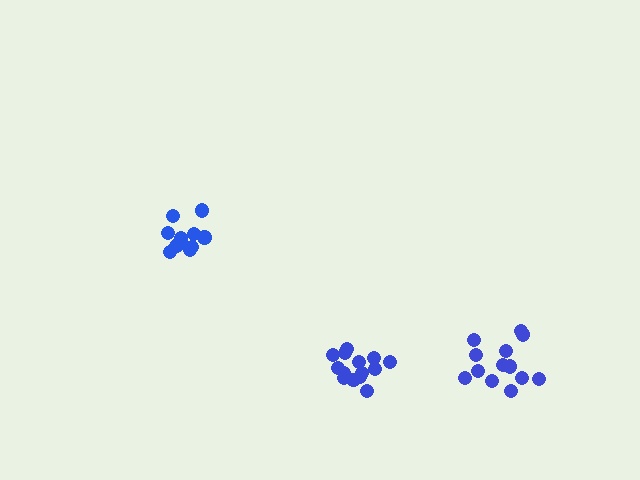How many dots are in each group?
Group 1: 14 dots, Group 2: 13 dots, Group 3: 12 dots (39 total).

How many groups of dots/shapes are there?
There are 3 groups.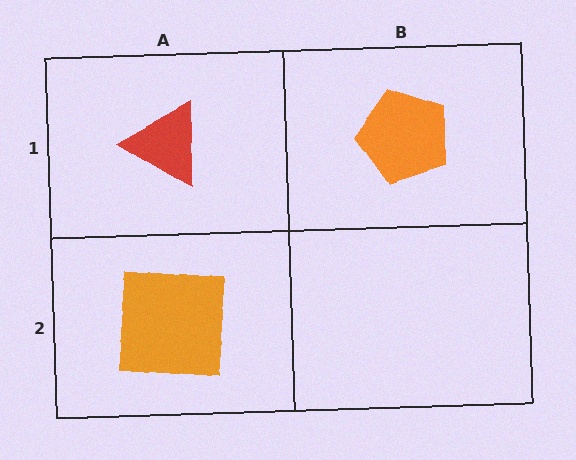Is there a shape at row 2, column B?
No, that cell is empty.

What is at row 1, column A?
A red triangle.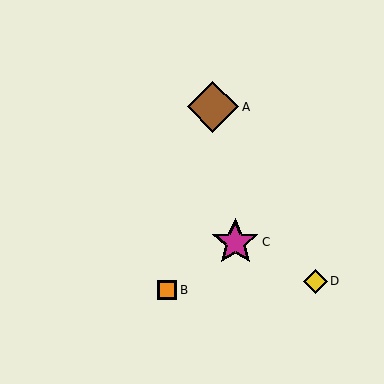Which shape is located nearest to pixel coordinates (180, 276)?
The orange square (labeled B) at (167, 290) is nearest to that location.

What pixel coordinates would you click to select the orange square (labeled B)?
Click at (167, 290) to select the orange square B.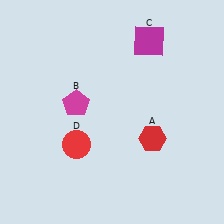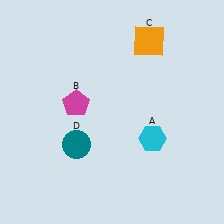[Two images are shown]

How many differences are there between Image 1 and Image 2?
There are 3 differences between the two images.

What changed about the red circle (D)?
In Image 1, D is red. In Image 2, it changed to teal.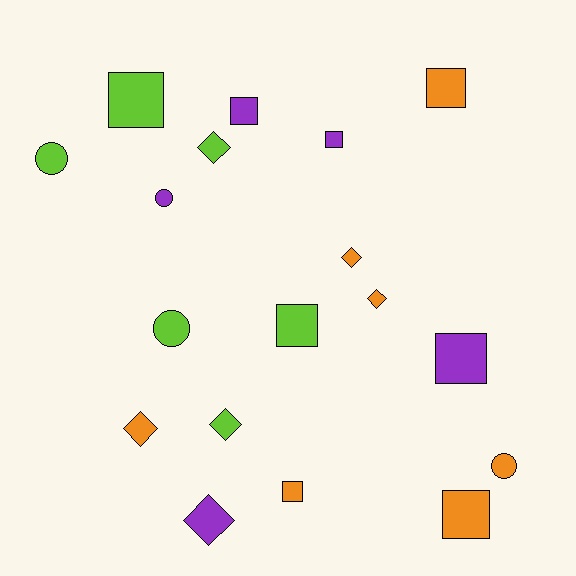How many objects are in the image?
There are 18 objects.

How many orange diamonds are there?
There are 3 orange diamonds.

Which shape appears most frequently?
Square, with 8 objects.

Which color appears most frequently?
Orange, with 7 objects.